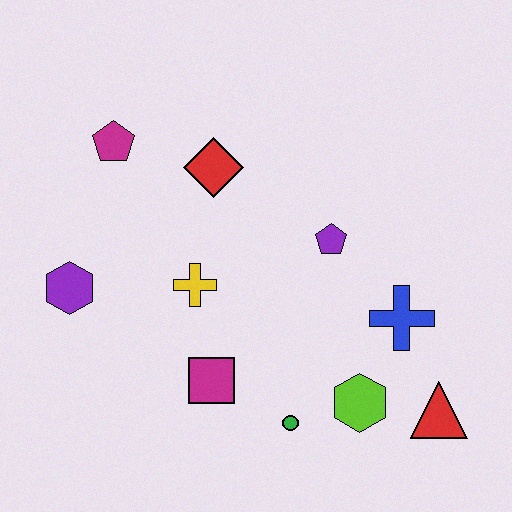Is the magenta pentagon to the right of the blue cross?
No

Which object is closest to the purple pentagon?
The blue cross is closest to the purple pentagon.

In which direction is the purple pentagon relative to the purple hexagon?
The purple pentagon is to the right of the purple hexagon.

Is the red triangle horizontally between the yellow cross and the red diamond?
No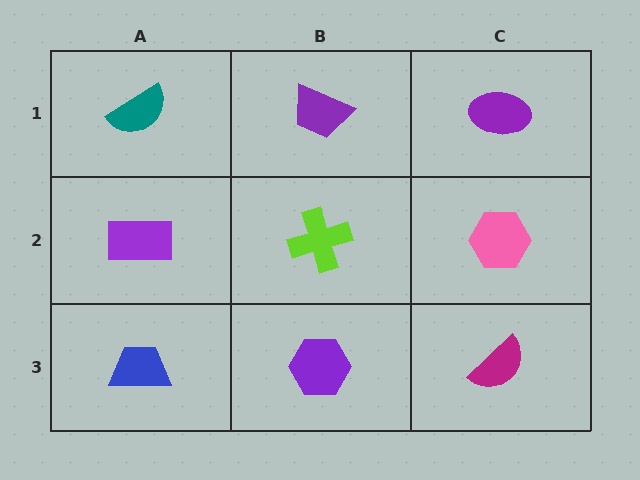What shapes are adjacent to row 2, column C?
A purple ellipse (row 1, column C), a magenta semicircle (row 3, column C), a lime cross (row 2, column B).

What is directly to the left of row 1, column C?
A purple trapezoid.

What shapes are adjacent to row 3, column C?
A pink hexagon (row 2, column C), a purple hexagon (row 3, column B).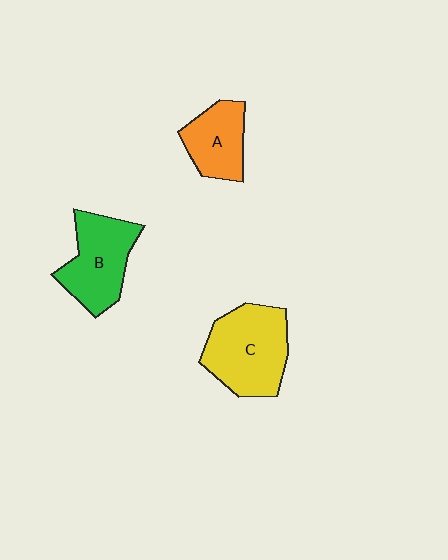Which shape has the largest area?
Shape C (yellow).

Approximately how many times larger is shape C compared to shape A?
Approximately 1.6 times.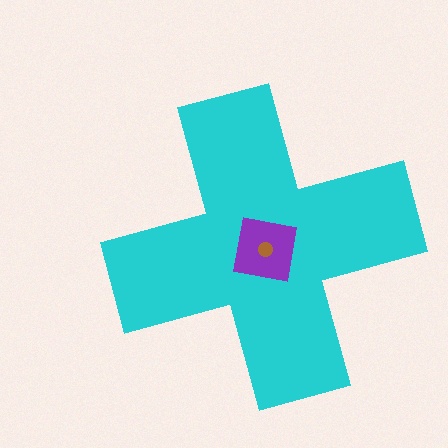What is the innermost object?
The brown circle.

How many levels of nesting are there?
3.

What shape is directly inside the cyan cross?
The purple square.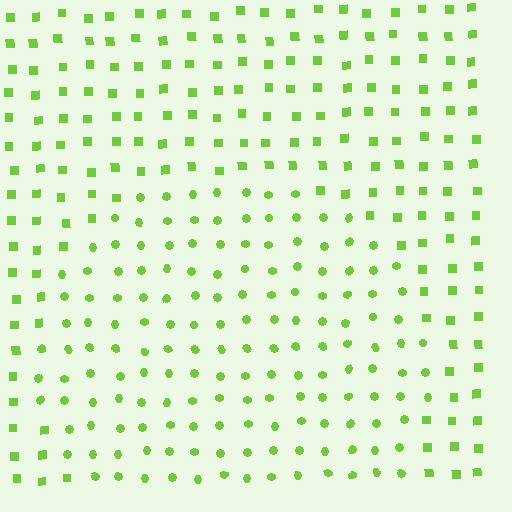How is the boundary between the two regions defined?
The boundary is defined by a change in element shape: circles inside vs. squares outside. All elements share the same color and spacing.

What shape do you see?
I see a circle.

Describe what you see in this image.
The image is filled with small lime elements arranged in a uniform grid. A circle-shaped region contains circles, while the surrounding area contains squares. The boundary is defined purely by the change in element shape.